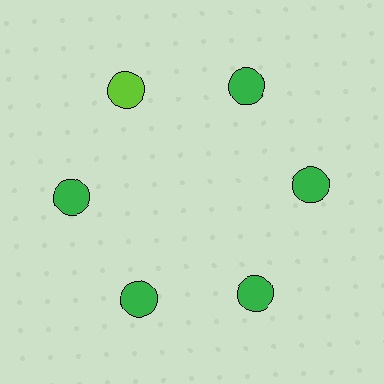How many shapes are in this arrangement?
There are 6 shapes arranged in a ring pattern.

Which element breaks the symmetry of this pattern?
The lime circle at roughly the 11 o'clock position breaks the symmetry. All other shapes are green circles.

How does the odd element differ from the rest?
It has a different color: lime instead of green.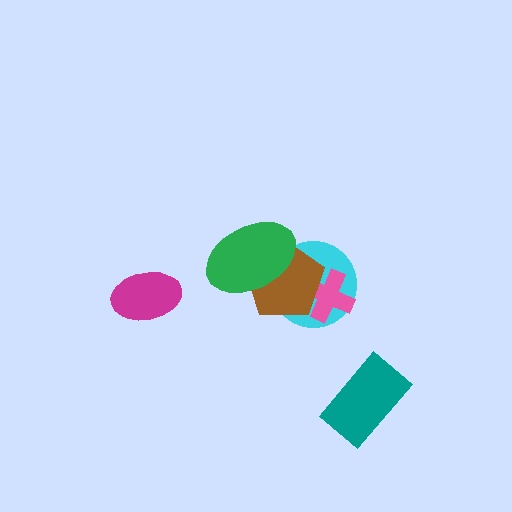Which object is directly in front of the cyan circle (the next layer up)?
The pink cross is directly in front of the cyan circle.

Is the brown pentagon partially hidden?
Yes, it is partially covered by another shape.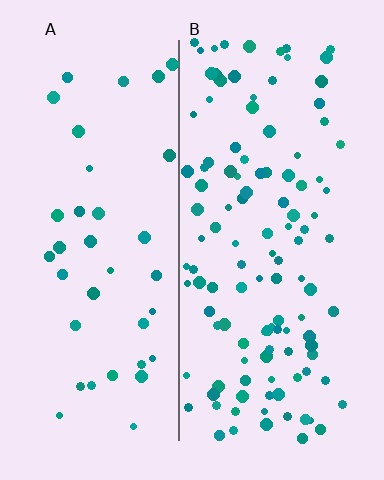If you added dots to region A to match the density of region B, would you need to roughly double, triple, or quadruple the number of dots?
Approximately triple.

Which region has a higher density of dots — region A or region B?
B (the right).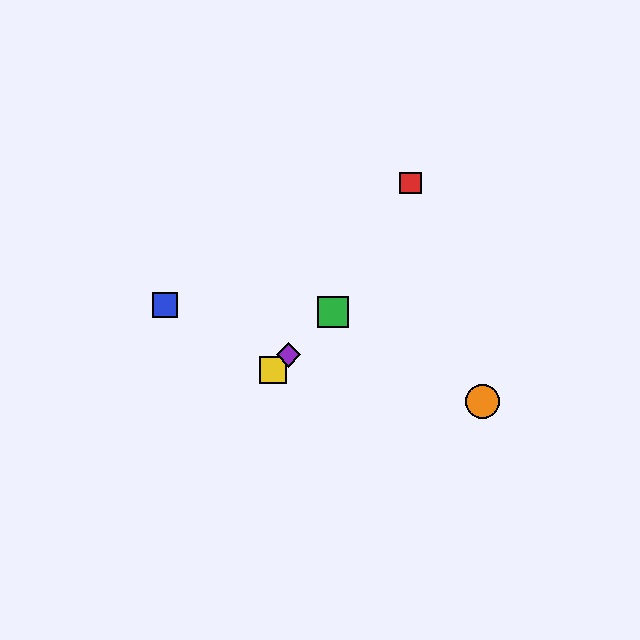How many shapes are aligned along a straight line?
3 shapes (the green square, the yellow square, the purple diamond) are aligned along a straight line.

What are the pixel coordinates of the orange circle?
The orange circle is at (483, 402).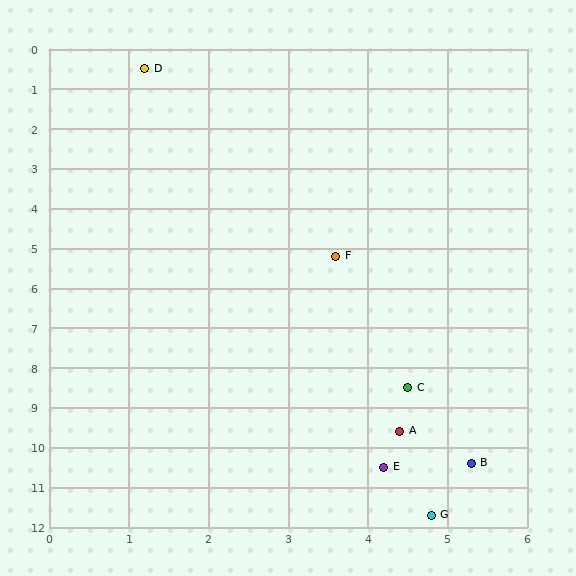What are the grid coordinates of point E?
Point E is at approximately (4.2, 10.5).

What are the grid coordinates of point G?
Point G is at approximately (4.8, 11.7).